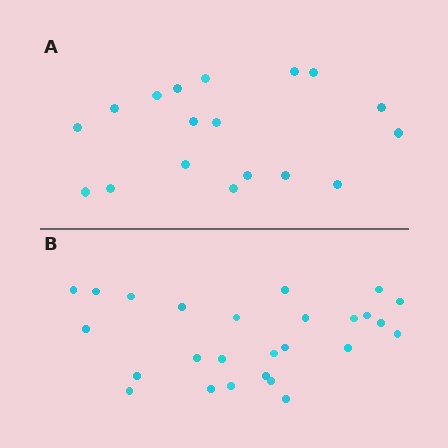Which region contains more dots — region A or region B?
Region B (the bottom region) has more dots.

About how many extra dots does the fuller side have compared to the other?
Region B has roughly 8 or so more dots than region A.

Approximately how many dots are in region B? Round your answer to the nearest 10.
About 30 dots. (The exact count is 26, which rounds to 30.)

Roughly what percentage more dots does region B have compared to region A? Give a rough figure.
About 45% more.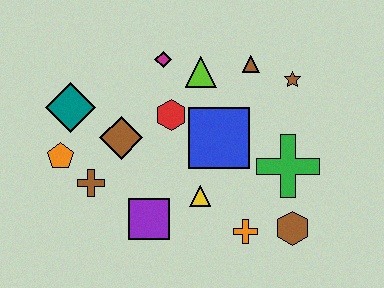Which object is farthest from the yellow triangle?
The teal diamond is farthest from the yellow triangle.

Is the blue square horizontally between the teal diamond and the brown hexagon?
Yes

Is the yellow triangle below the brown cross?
Yes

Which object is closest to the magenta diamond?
The lime triangle is closest to the magenta diamond.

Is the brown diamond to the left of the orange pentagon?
No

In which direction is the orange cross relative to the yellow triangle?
The orange cross is to the right of the yellow triangle.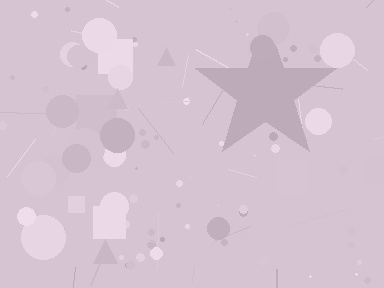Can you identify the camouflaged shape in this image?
The camouflaged shape is a star.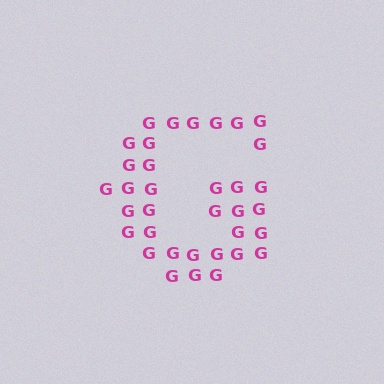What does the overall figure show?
The overall figure shows the letter G.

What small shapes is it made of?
It is made of small letter G's.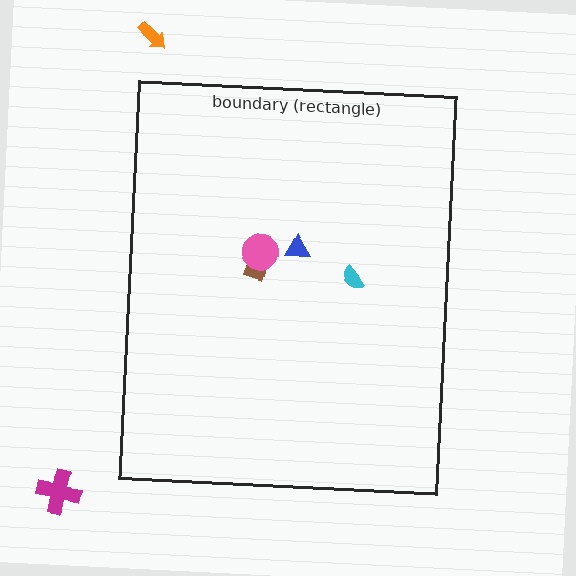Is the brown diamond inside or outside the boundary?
Inside.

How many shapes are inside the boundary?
4 inside, 2 outside.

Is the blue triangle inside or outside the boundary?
Inside.